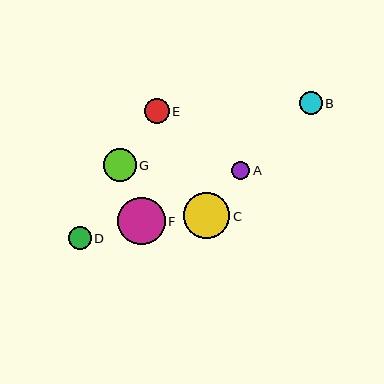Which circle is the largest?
Circle F is the largest with a size of approximately 47 pixels.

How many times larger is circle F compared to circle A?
Circle F is approximately 2.6 times the size of circle A.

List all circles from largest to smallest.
From largest to smallest: F, C, G, E, D, B, A.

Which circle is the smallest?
Circle A is the smallest with a size of approximately 18 pixels.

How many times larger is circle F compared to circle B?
Circle F is approximately 2.1 times the size of circle B.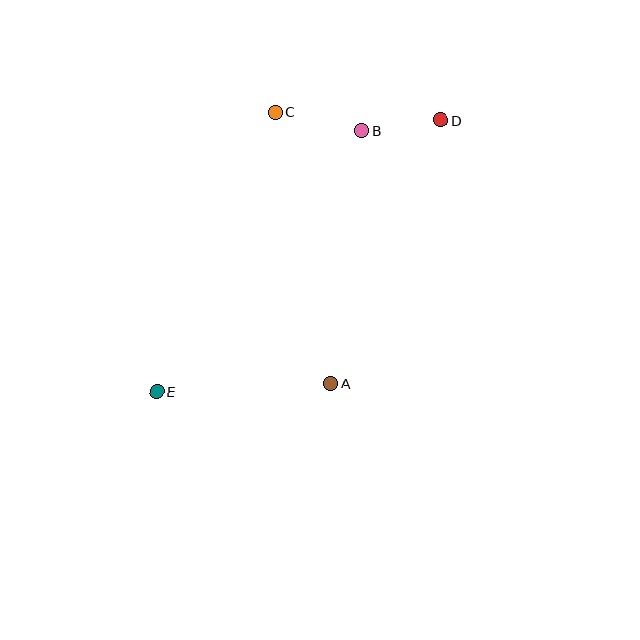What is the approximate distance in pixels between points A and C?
The distance between A and C is approximately 277 pixels.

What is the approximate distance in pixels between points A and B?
The distance between A and B is approximately 255 pixels.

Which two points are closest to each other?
Points B and D are closest to each other.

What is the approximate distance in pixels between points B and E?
The distance between B and E is approximately 332 pixels.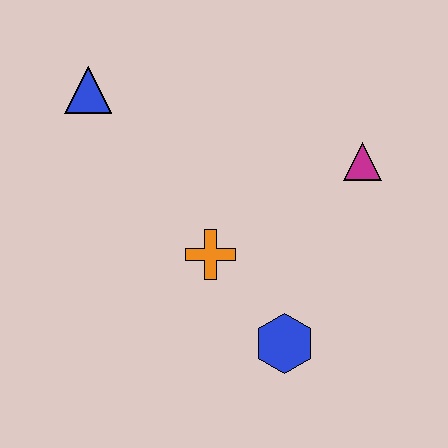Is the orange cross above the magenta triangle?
No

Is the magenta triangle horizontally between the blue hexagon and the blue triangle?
No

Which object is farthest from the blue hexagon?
The blue triangle is farthest from the blue hexagon.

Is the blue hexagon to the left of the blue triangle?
No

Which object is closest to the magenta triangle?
The orange cross is closest to the magenta triangle.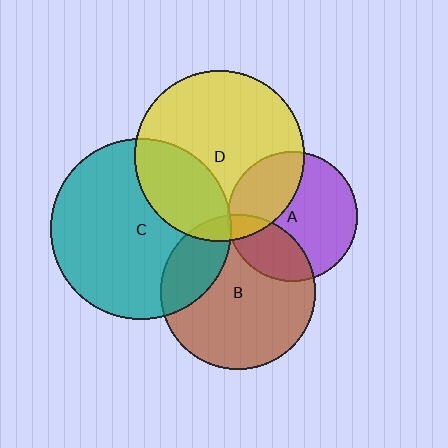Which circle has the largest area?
Circle C (teal).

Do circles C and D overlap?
Yes.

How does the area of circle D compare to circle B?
Approximately 1.2 times.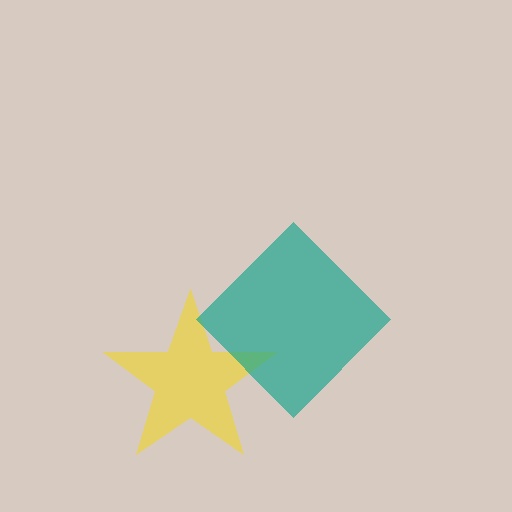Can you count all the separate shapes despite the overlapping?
Yes, there are 2 separate shapes.